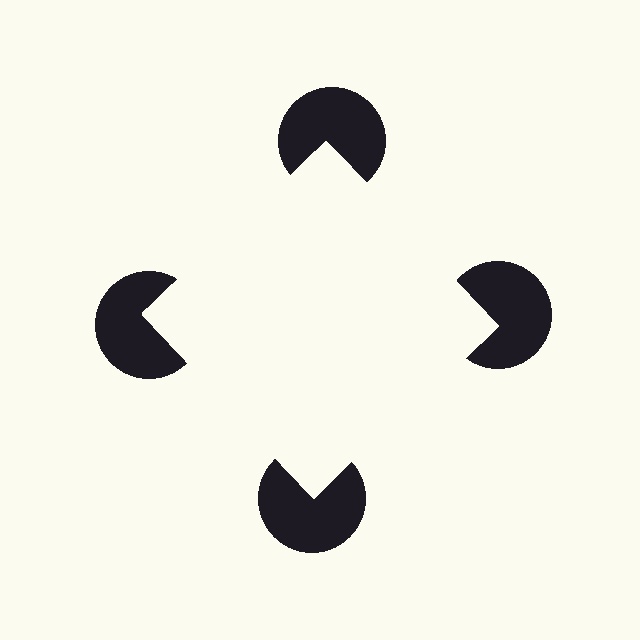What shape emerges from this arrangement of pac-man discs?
An illusory square — its edges are inferred from the aligned wedge cuts in the pac-man discs, not physically drawn.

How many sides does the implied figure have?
4 sides.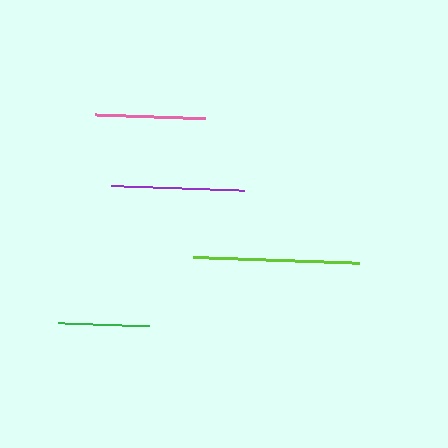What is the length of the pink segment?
The pink segment is approximately 110 pixels long.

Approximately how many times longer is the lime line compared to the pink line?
The lime line is approximately 1.5 times the length of the pink line.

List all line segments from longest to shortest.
From longest to shortest: lime, purple, pink, green.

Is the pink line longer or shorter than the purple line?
The purple line is longer than the pink line.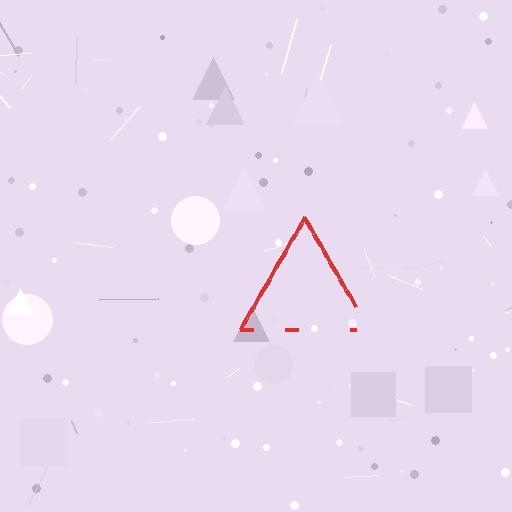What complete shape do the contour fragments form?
The contour fragments form a triangle.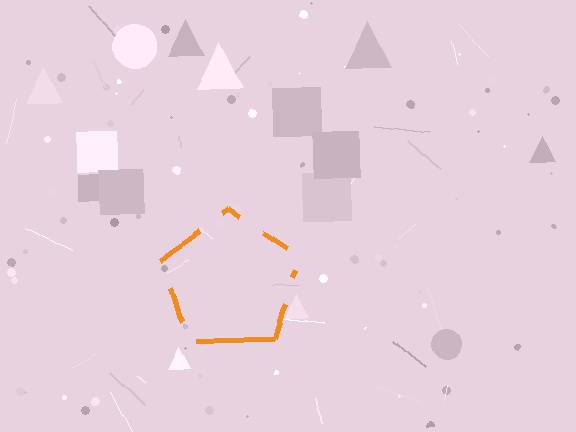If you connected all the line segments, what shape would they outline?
They would outline a pentagon.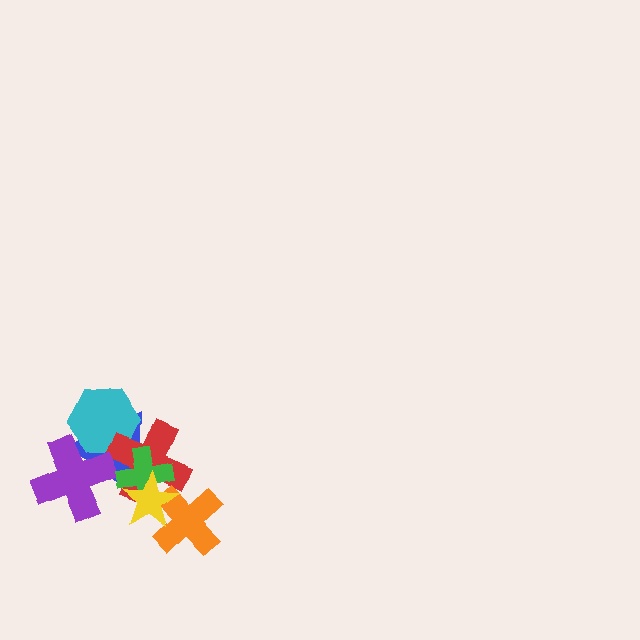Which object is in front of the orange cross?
The yellow star is in front of the orange cross.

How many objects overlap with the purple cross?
2 objects overlap with the purple cross.